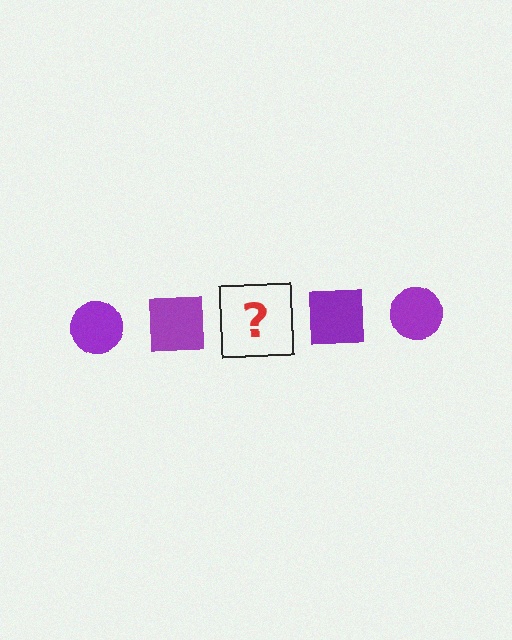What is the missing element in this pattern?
The missing element is a purple circle.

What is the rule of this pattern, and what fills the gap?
The rule is that the pattern cycles through circle, square shapes in purple. The gap should be filled with a purple circle.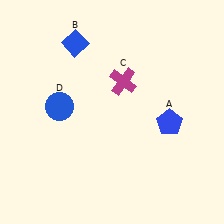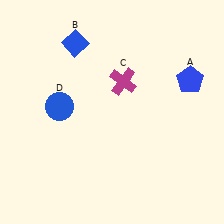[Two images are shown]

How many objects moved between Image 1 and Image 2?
1 object moved between the two images.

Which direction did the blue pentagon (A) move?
The blue pentagon (A) moved up.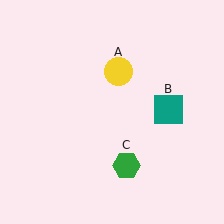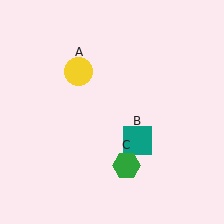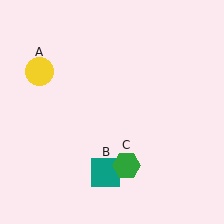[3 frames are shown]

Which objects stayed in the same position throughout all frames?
Green hexagon (object C) remained stationary.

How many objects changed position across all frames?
2 objects changed position: yellow circle (object A), teal square (object B).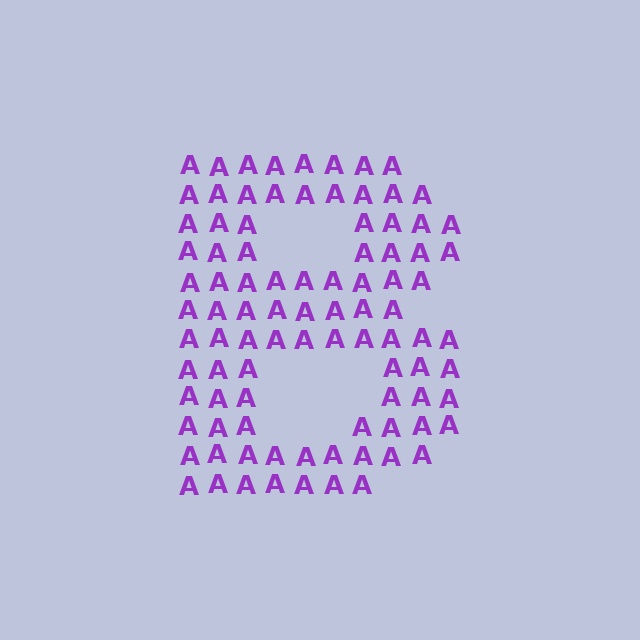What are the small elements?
The small elements are letter A's.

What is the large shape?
The large shape is the letter B.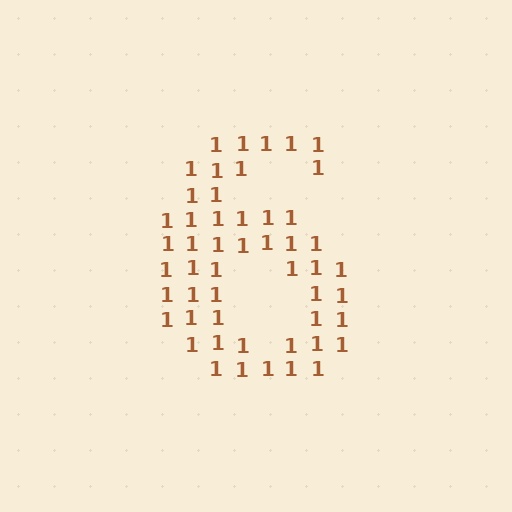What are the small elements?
The small elements are digit 1's.